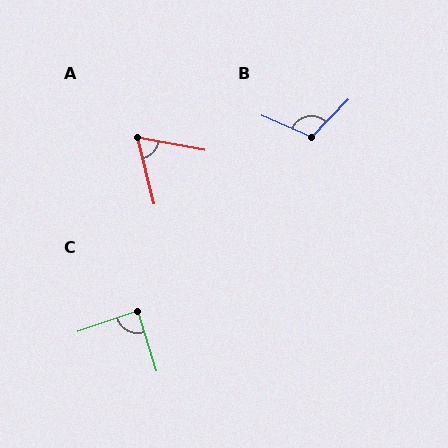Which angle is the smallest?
A, at approximately 66 degrees.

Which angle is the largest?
B, at approximately 111 degrees.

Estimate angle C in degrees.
Approximately 89 degrees.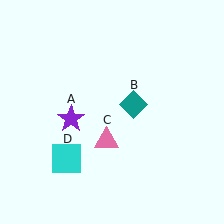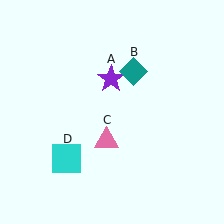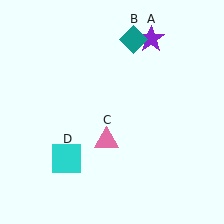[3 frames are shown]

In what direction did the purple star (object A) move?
The purple star (object A) moved up and to the right.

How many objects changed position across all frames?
2 objects changed position: purple star (object A), teal diamond (object B).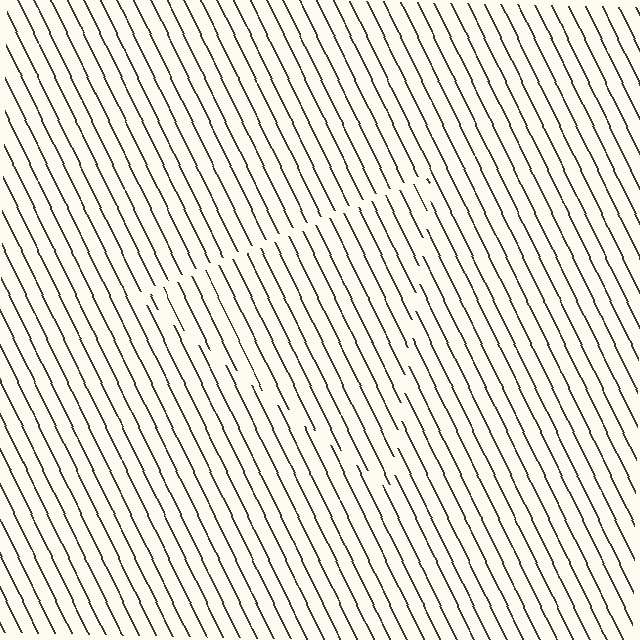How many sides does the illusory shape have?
3 sides — the line-ends trace a triangle.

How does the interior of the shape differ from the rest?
The interior of the shape contains the same grating, shifted by half a period — the contour is defined by the phase discontinuity where line-ends from the inner and outer gratings abut.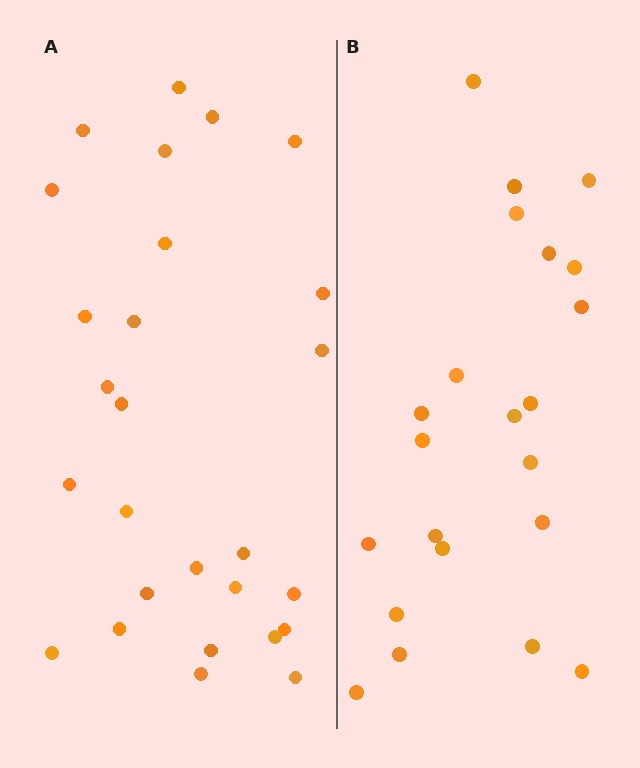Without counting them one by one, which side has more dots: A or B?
Region A (the left region) has more dots.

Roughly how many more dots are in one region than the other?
Region A has about 5 more dots than region B.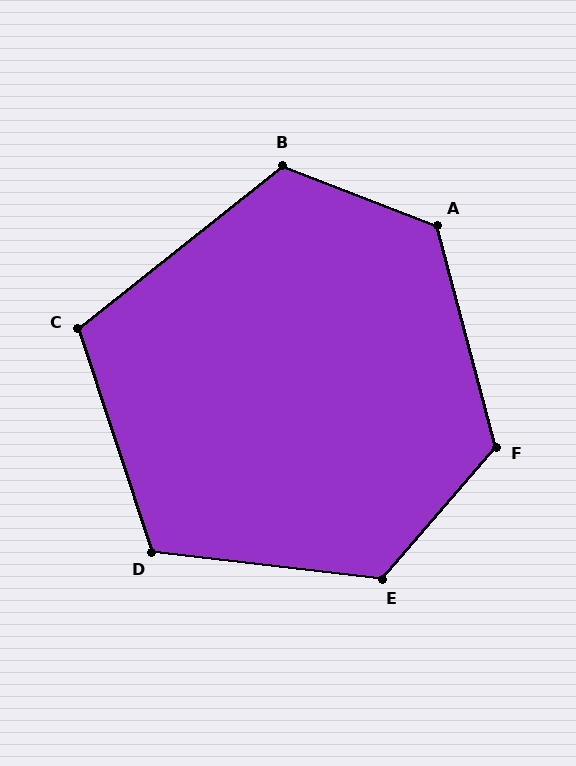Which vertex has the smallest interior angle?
C, at approximately 110 degrees.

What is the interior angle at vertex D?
Approximately 115 degrees (obtuse).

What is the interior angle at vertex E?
Approximately 124 degrees (obtuse).